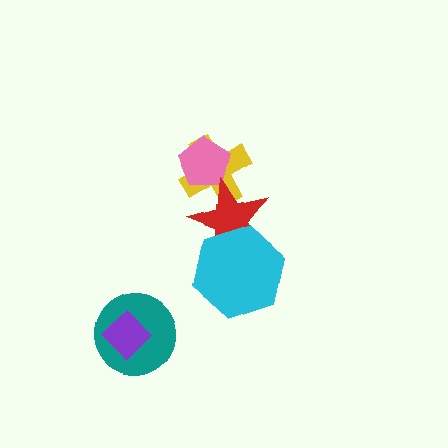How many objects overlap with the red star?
3 objects overlap with the red star.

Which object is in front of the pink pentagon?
The red star is in front of the pink pentagon.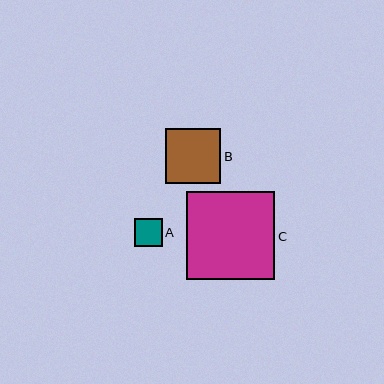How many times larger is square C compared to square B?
Square C is approximately 1.6 times the size of square B.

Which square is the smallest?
Square A is the smallest with a size of approximately 28 pixels.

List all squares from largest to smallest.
From largest to smallest: C, B, A.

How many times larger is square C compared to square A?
Square C is approximately 3.2 times the size of square A.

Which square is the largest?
Square C is the largest with a size of approximately 89 pixels.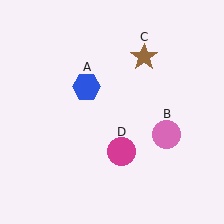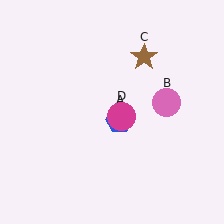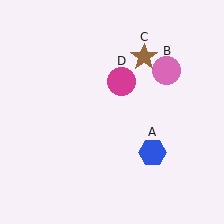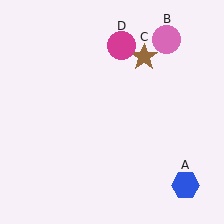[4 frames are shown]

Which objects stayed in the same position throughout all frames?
Brown star (object C) remained stationary.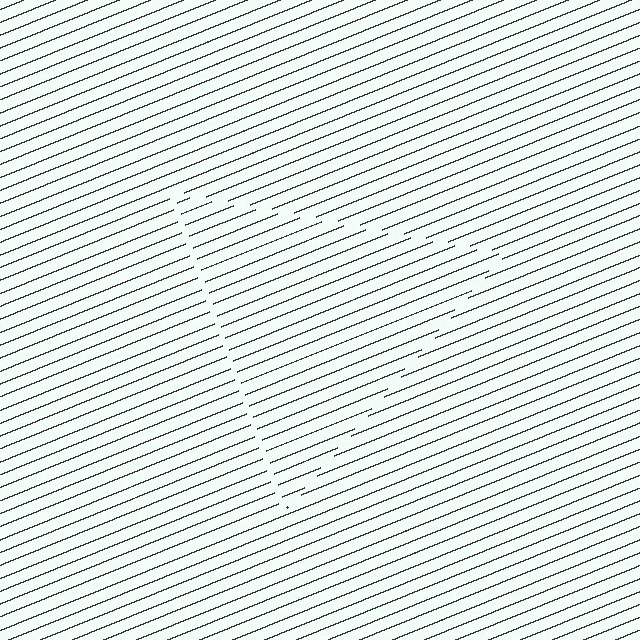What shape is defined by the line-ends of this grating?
An illusory triangle. The interior of the shape contains the same grating, shifted by half a period — the contour is defined by the phase discontinuity where line-ends from the inner and outer gratings abut.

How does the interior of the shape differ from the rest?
The interior of the shape contains the same grating, shifted by half a period — the contour is defined by the phase discontinuity where line-ends from the inner and outer gratings abut.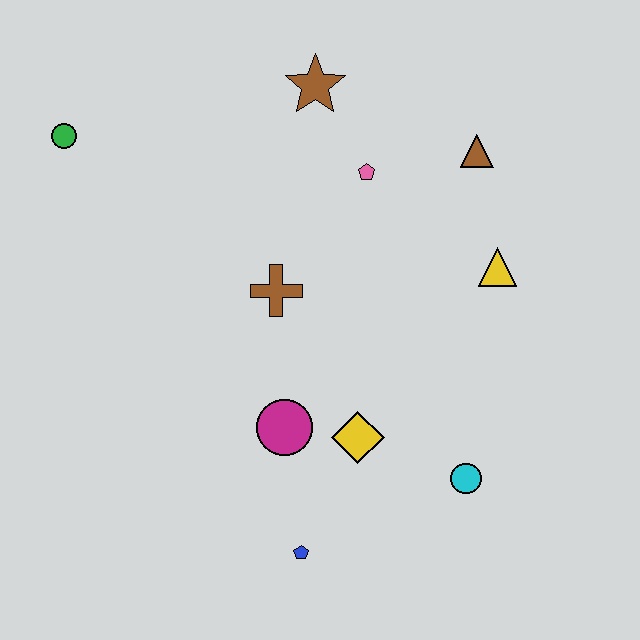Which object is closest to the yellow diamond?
The magenta circle is closest to the yellow diamond.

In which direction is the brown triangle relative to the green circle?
The brown triangle is to the right of the green circle.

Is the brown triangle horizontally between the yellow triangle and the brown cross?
Yes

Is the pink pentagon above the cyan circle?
Yes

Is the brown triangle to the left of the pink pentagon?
No